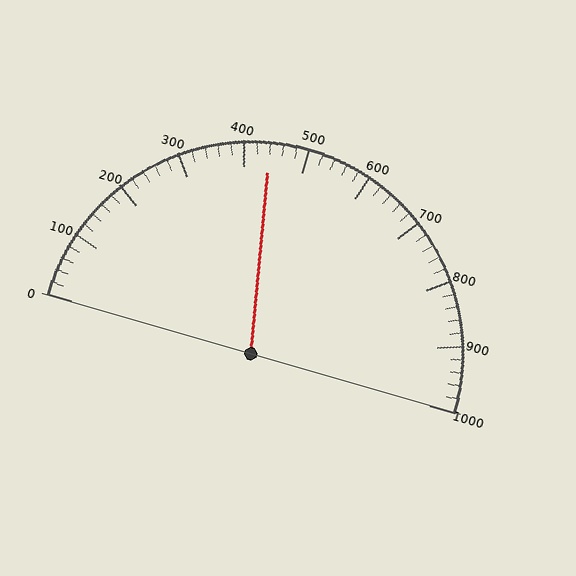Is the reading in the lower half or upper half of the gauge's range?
The reading is in the lower half of the range (0 to 1000).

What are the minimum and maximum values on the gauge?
The gauge ranges from 0 to 1000.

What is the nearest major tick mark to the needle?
The nearest major tick mark is 400.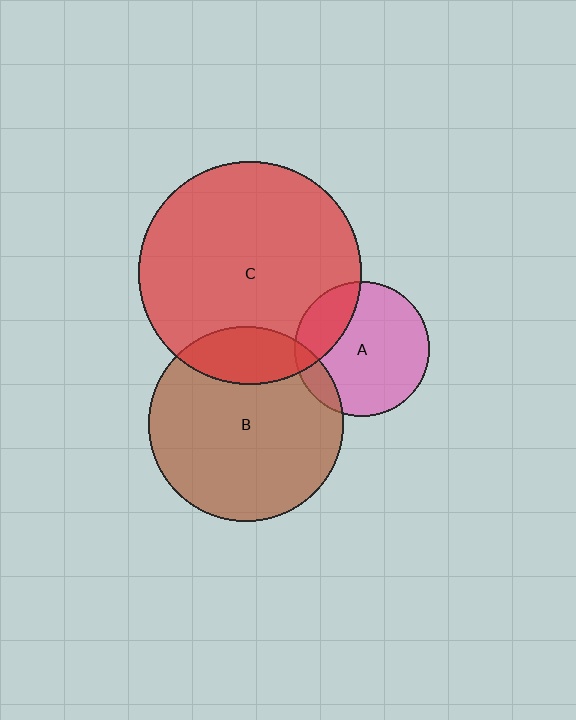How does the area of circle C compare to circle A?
Approximately 2.7 times.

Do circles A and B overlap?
Yes.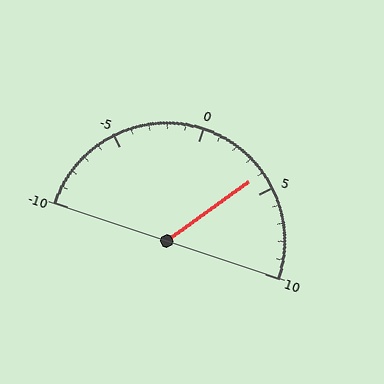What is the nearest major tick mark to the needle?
The nearest major tick mark is 5.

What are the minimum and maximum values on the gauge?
The gauge ranges from -10 to 10.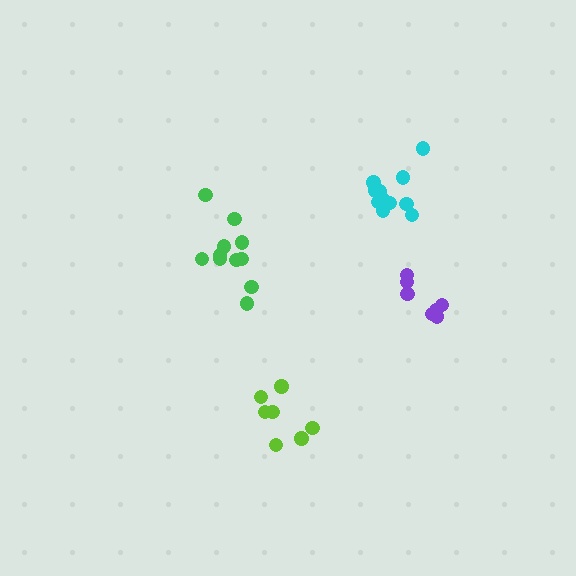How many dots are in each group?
Group 1: 11 dots, Group 2: 7 dots, Group 3: 7 dots, Group 4: 12 dots (37 total).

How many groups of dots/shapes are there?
There are 4 groups.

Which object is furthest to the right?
The purple cluster is rightmost.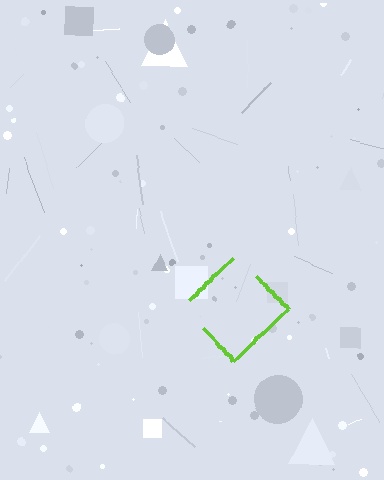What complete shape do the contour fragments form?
The contour fragments form a diamond.